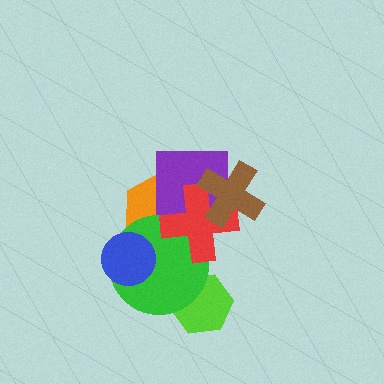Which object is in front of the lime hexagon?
The green circle is in front of the lime hexagon.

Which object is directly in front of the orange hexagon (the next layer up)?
The purple square is directly in front of the orange hexagon.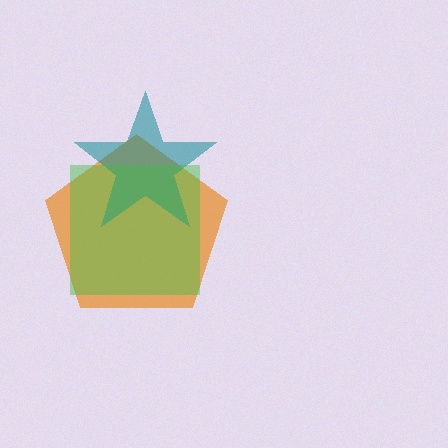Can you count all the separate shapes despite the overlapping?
Yes, there are 3 separate shapes.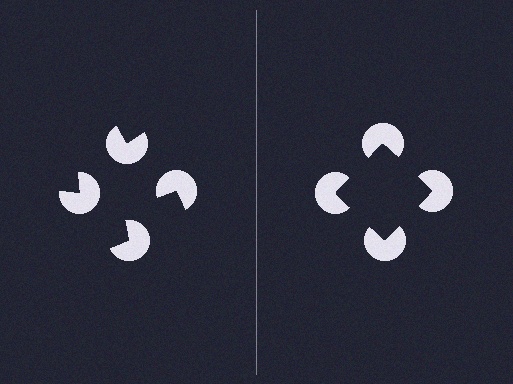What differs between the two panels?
The pac-man discs are positioned identically on both sides; only the wedge orientations differ. On the right they align to a square; on the left they are misaligned.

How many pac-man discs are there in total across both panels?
8 — 4 on each side.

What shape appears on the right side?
An illusory square.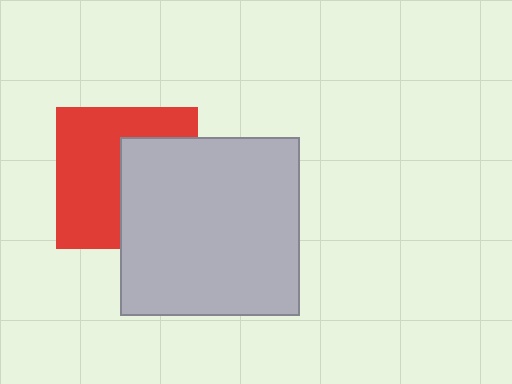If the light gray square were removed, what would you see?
You would see the complete red square.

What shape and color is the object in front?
The object in front is a light gray square.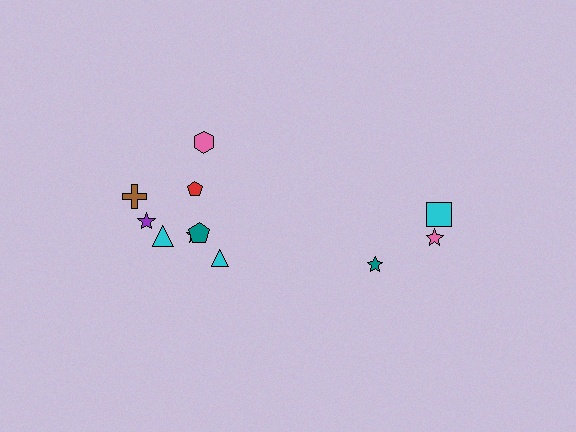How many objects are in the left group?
There are 8 objects.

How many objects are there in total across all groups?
There are 11 objects.